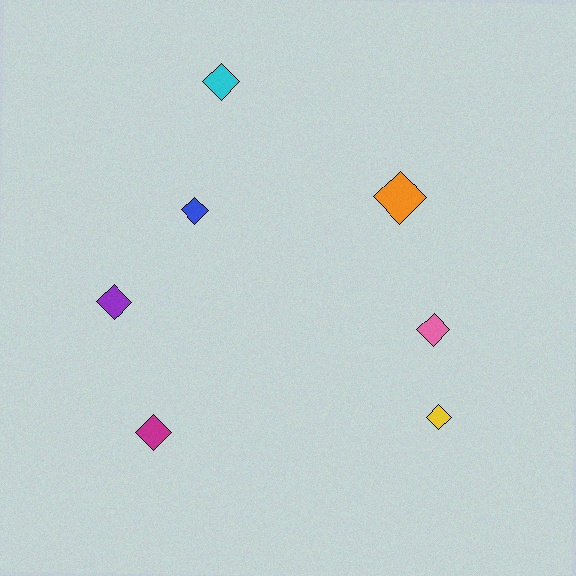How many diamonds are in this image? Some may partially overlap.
There are 7 diamonds.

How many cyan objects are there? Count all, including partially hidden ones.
There is 1 cyan object.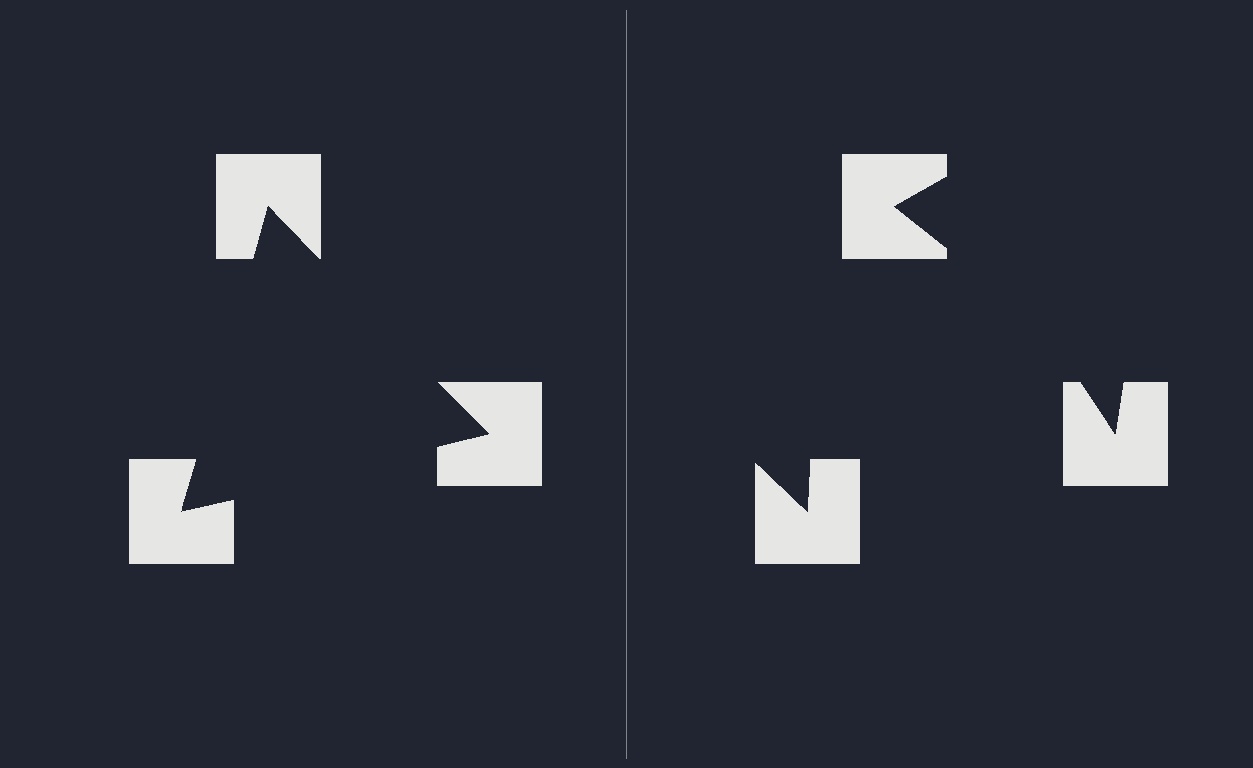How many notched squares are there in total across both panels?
6 — 3 on each side.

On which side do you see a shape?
An illusory triangle appears on the left side. On the right side the wedge cuts are rotated, so no coherent shape forms.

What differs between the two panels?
The notched squares are positioned identically on both sides; only the wedge orientations differ. On the left they align to a triangle; on the right they are misaligned.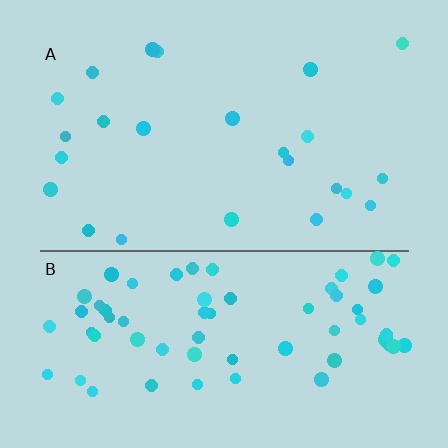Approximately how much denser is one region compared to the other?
Approximately 2.7× — region B over region A.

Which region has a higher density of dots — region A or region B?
B (the bottom).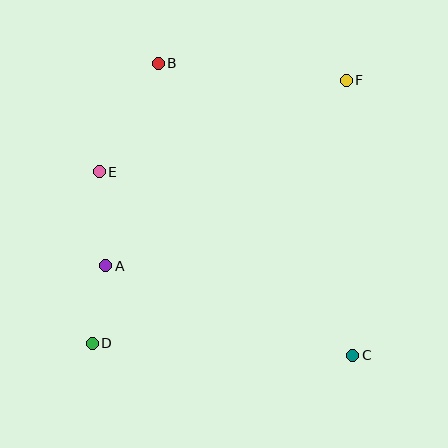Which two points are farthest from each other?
Points D and F are farthest from each other.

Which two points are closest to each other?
Points A and D are closest to each other.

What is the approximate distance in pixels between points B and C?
The distance between B and C is approximately 351 pixels.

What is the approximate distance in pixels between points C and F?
The distance between C and F is approximately 275 pixels.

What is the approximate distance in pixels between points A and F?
The distance between A and F is approximately 304 pixels.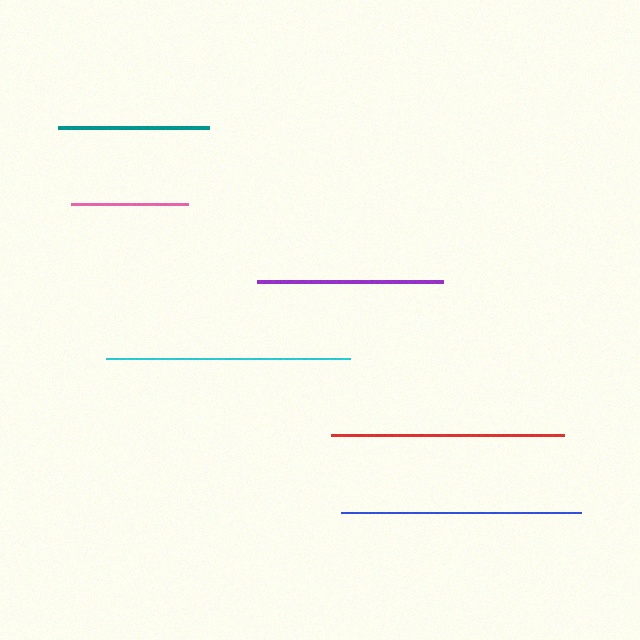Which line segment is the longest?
The cyan line is the longest at approximately 244 pixels.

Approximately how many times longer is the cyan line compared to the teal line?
The cyan line is approximately 1.6 times the length of the teal line.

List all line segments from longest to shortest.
From longest to shortest: cyan, blue, red, purple, teal, pink.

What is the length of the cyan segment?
The cyan segment is approximately 244 pixels long.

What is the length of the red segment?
The red segment is approximately 232 pixels long.